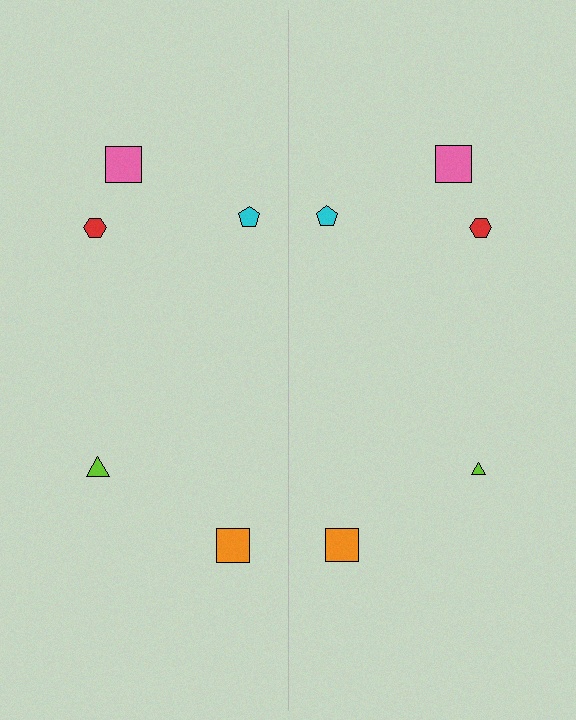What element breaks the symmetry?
The lime triangle on the right side has a different size than its mirror counterpart.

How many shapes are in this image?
There are 10 shapes in this image.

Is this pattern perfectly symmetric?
No, the pattern is not perfectly symmetric. The lime triangle on the right side has a different size than its mirror counterpart.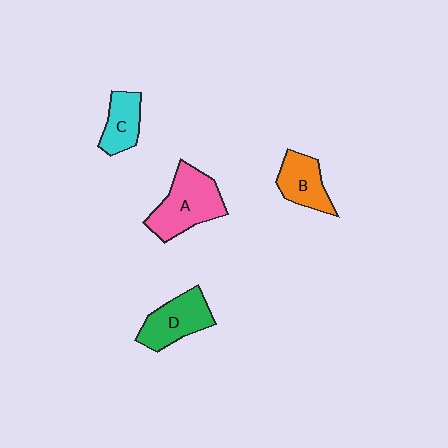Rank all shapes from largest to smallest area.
From largest to smallest: A (pink), D (green), B (orange), C (cyan).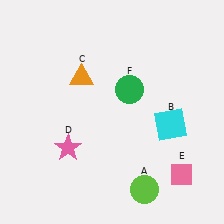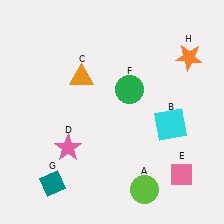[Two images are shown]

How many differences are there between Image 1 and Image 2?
There are 2 differences between the two images.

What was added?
A teal diamond (G), an orange star (H) were added in Image 2.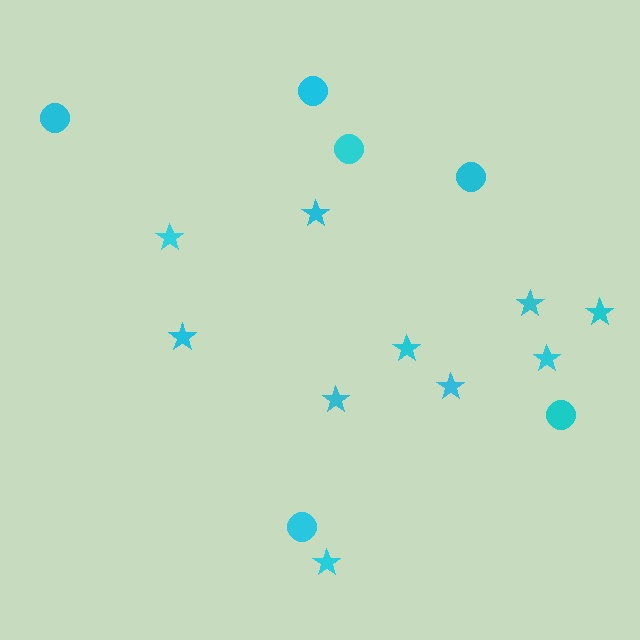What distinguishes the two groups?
There are 2 groups: one group of stars (10) and one group of circles (6).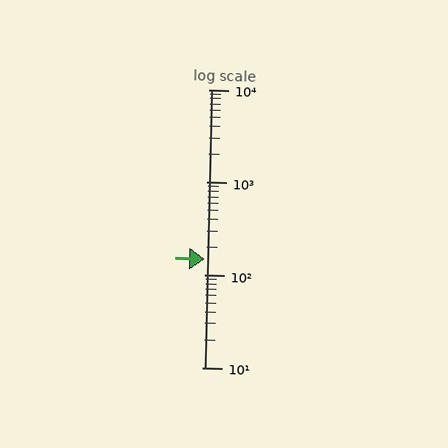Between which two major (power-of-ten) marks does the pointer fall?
The pointer is between 100 and 1000.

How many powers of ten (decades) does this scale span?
The scale spans 3 decades, from 10 to 10000.